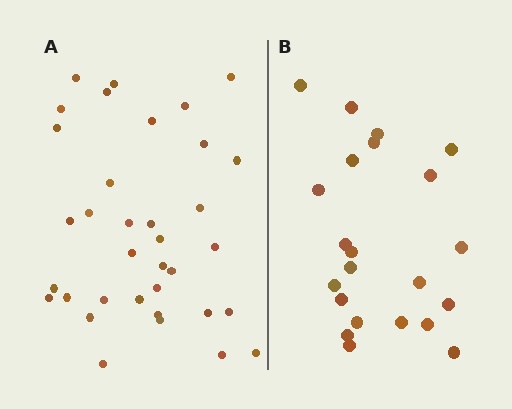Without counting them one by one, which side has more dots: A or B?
Region A (the left region) has more dots.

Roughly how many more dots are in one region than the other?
Region A has approximately 15 more dots than region B.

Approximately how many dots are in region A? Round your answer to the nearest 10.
About 40 dots. (The exact count is 35, which rounds to 40.)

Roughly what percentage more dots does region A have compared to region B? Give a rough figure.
About 60% more.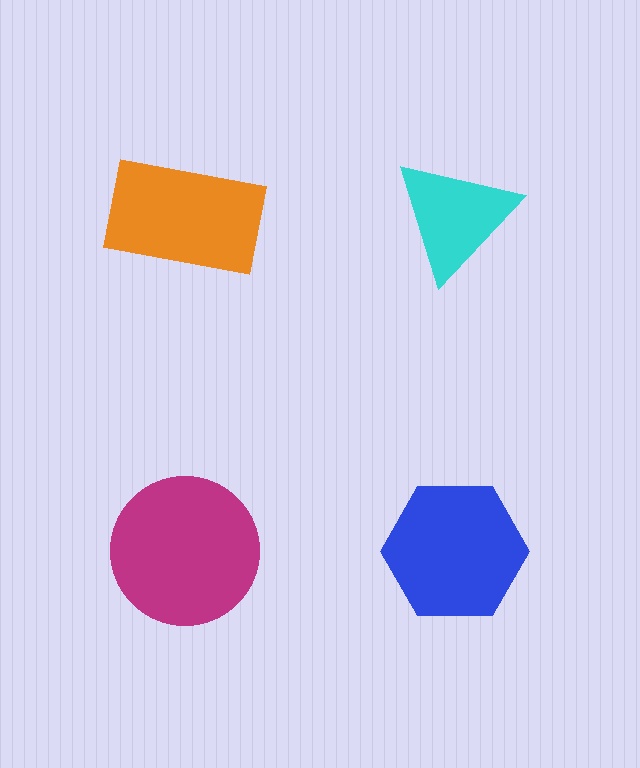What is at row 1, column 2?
A cyan triangle.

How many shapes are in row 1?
2 shapes.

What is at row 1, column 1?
An orange rectangle.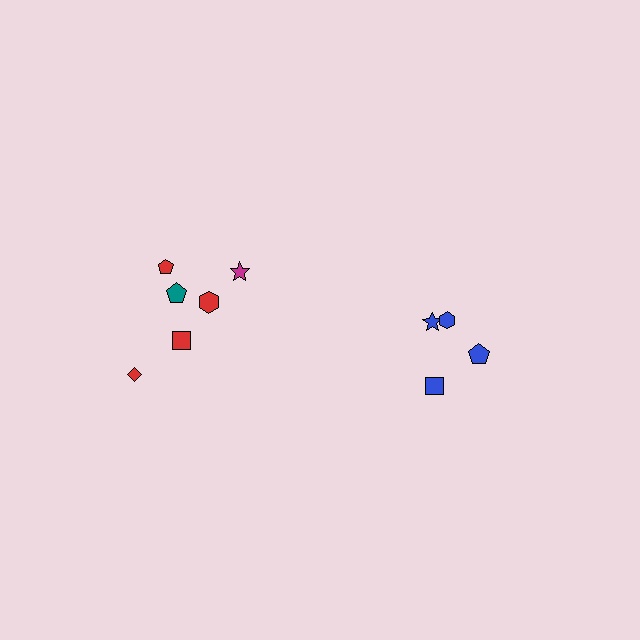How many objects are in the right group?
There are 4 objects.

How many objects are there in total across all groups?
There are 10 objects.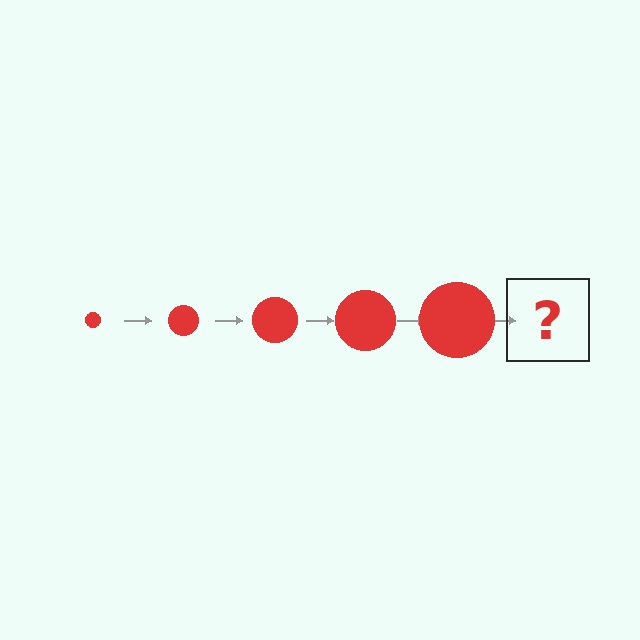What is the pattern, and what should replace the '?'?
The pattern is that the circle gets progressively larger each step. The '?' should be a red circle, larger than the previous one.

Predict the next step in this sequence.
The next step is a red circle, larger than the previous one.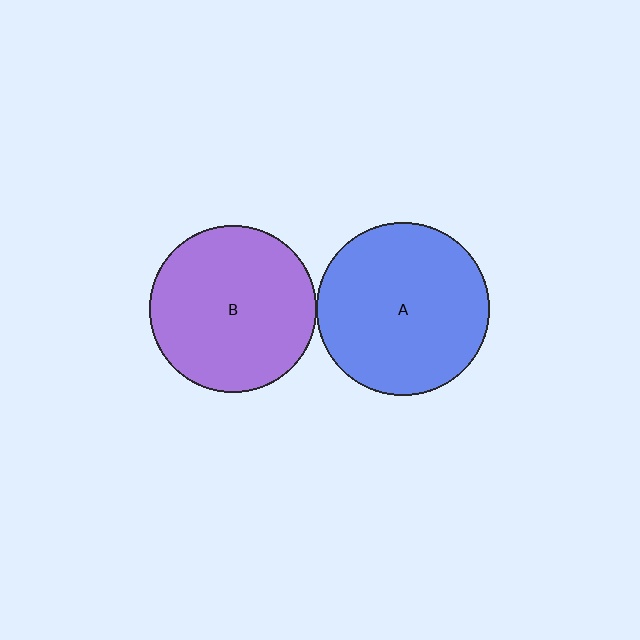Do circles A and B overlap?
Yes.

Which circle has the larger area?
Circle A (blue).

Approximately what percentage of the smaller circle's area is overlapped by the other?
Approximately 5%.